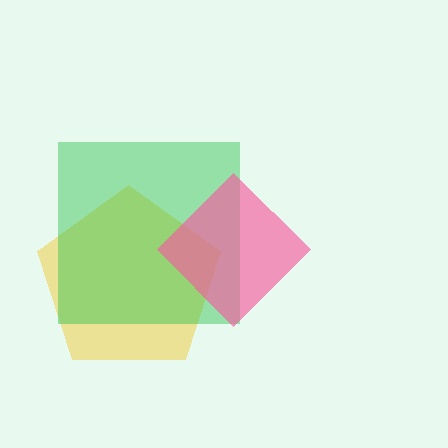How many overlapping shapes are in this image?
There are 3 overlapping shapes in the image.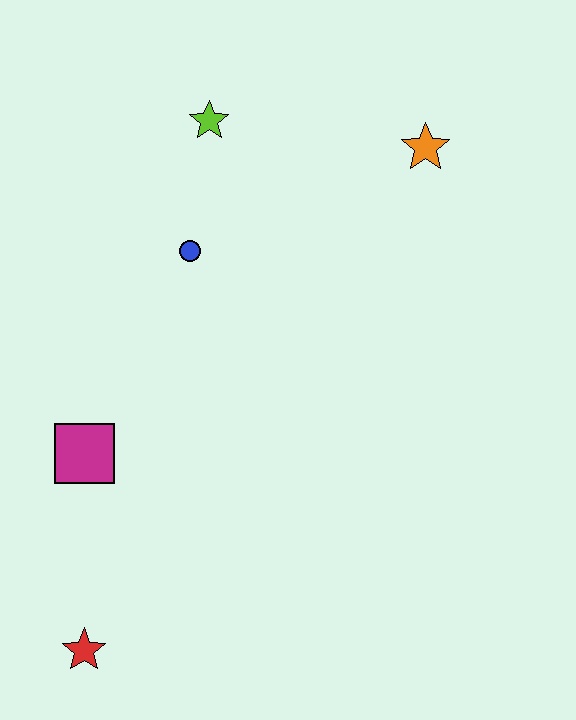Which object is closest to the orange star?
The lime star is closest to the orange star.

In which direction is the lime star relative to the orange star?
The lime star is to the left of the orange star.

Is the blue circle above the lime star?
No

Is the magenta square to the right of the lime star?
No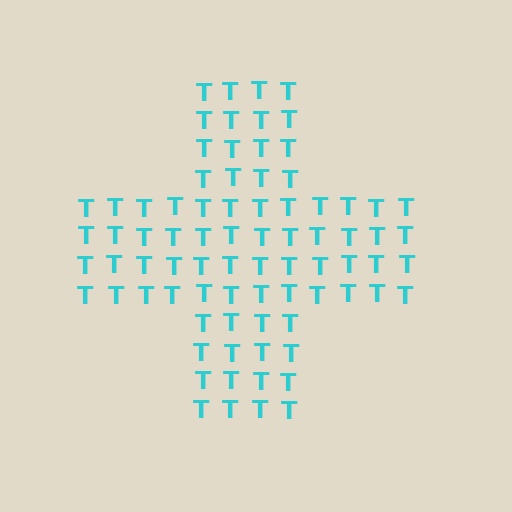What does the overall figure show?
The overall figure shows a cross.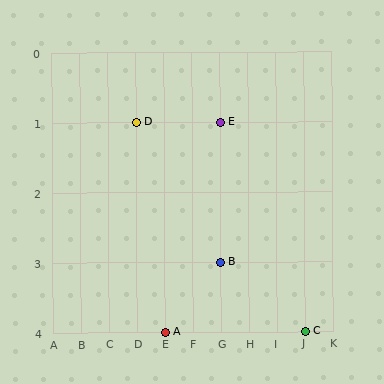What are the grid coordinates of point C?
Point C is at grid coordinates (J, 4).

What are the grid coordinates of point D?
Point D is at grid coordinates (D, 1).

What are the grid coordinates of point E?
Point E is at grid coordinates (G, 1).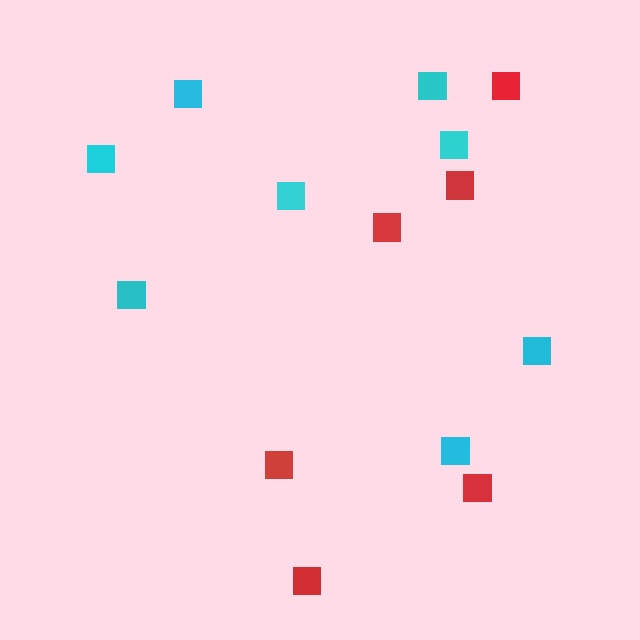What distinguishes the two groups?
There are 2 groups: one group of cyan squares (8) and one group of red squares (6).